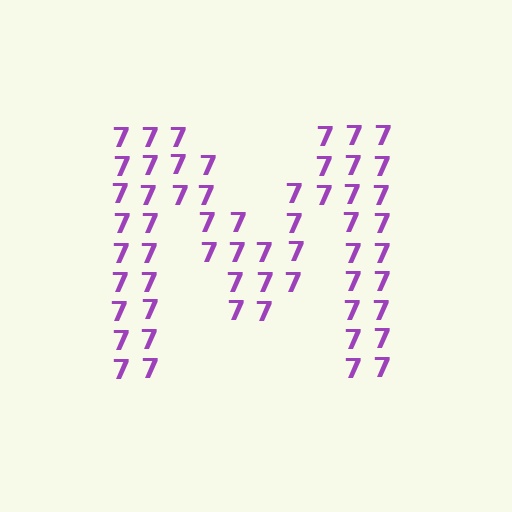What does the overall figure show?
The overall figure shows the letter M.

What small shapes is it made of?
It is made of small digit 7's.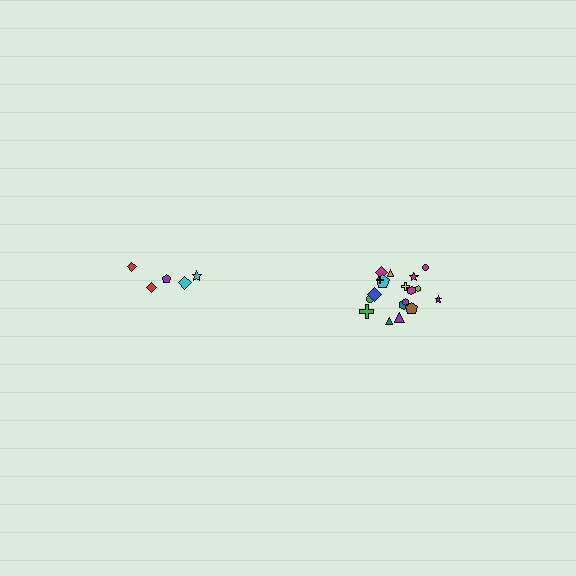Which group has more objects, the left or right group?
The right group.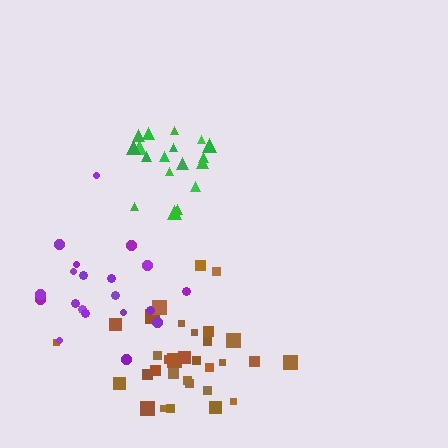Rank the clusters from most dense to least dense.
green, brown, purple.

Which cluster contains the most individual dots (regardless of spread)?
Brown (33).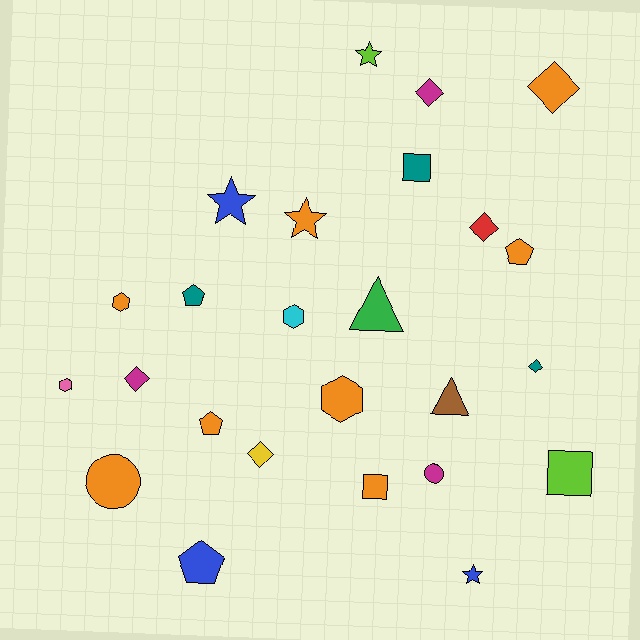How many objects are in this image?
There are 25 objects.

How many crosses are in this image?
There are no crosses.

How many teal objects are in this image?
There are 3 teal objects.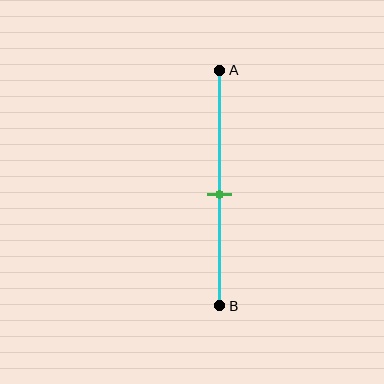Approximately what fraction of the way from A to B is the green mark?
The green mark is approximately 55% of the way from A to B.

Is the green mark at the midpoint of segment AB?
Yes, the mark is approximately at the midpoint.